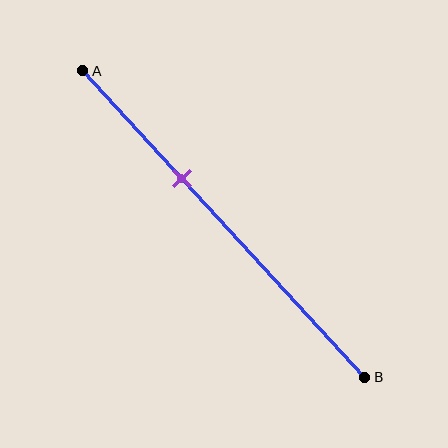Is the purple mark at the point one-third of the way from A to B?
Yes, the mark is approximately at the one-third point.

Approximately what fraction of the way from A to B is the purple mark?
The purple mark is approximately 35% of the way from A to B.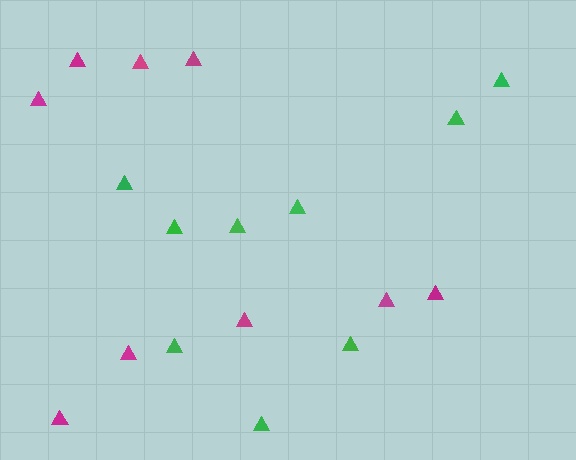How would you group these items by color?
There are 2 groups: one group of green triangles (9) and one group of magenta triangles (9).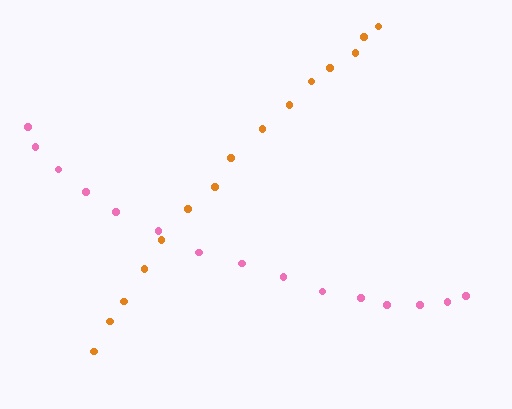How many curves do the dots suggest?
There are 2 distinct paths.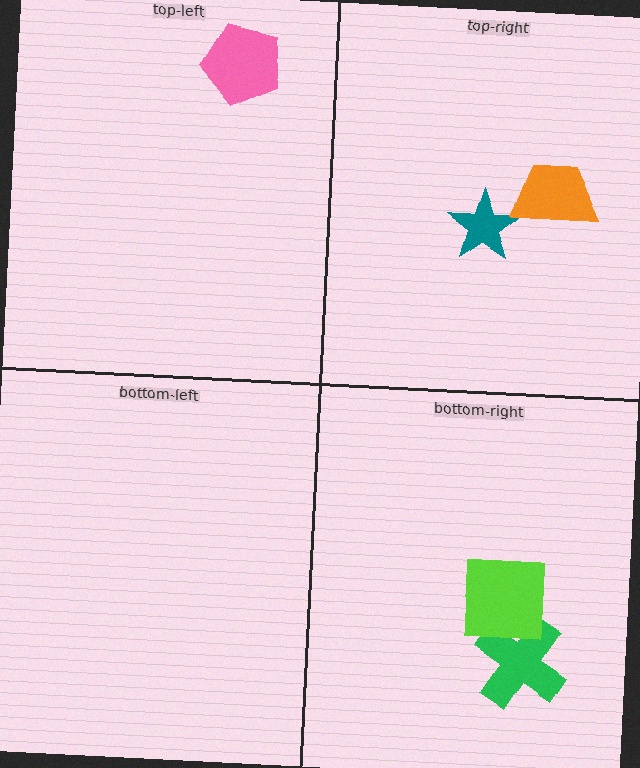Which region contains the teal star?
The top-right region.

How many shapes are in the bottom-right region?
2.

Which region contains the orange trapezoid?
The top-right region.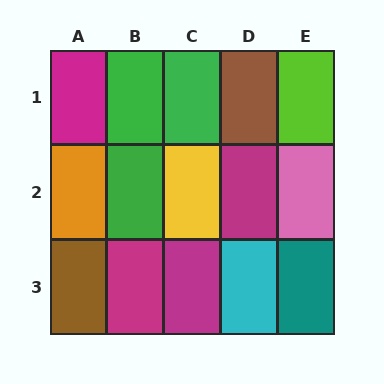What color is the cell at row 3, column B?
Magenta.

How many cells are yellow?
1 cell is yellow.